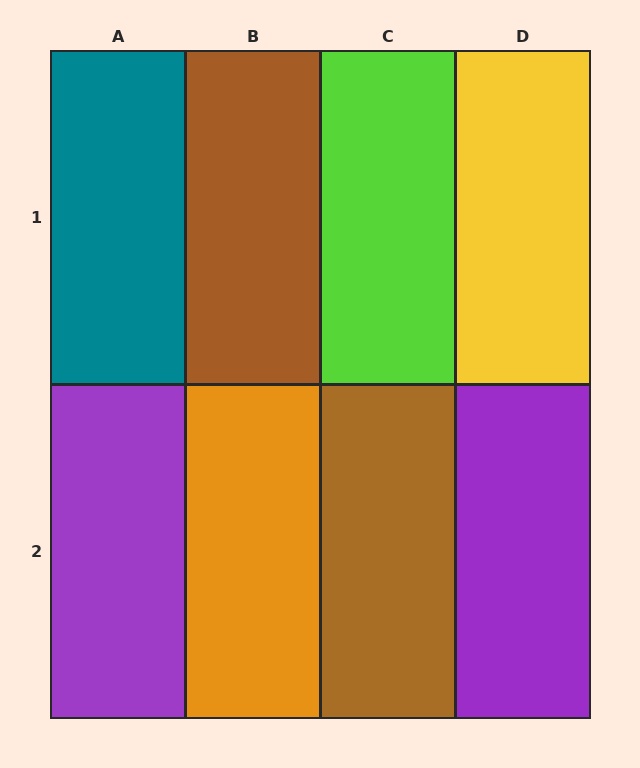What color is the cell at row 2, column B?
Orange.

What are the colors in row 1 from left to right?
Teal, brown, lime, yellow.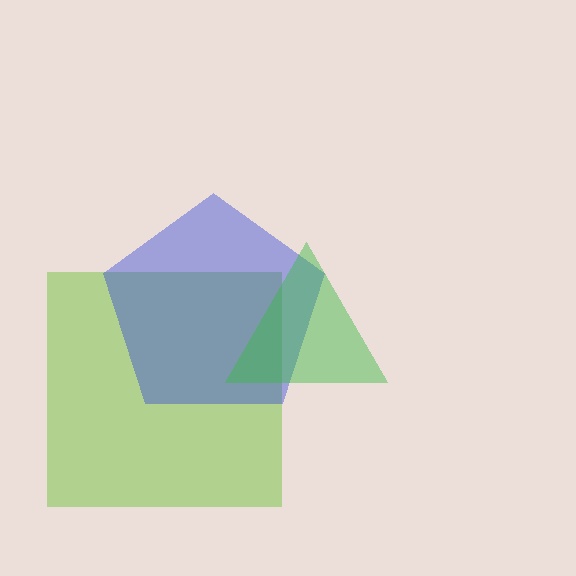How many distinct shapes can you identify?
There are 3 distinct shapes: a lime square, a blue pentagon, a green triangle.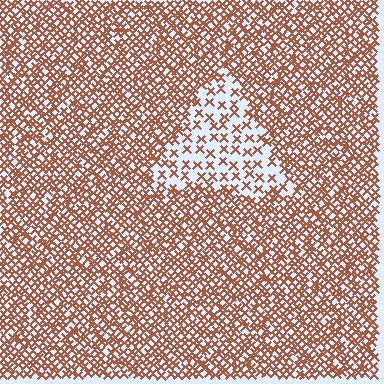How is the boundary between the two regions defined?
The boundary is defined by a change in element density (approximately 2.6x ratio). All elements are the same color, size, and shape.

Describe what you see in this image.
The image contains small brown elements arranged at two different densities. A triangle-shaped region is visible where the elements are less densely packed than the surrounding area.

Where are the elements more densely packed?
The elements are more densely packed outside the triangle boundary.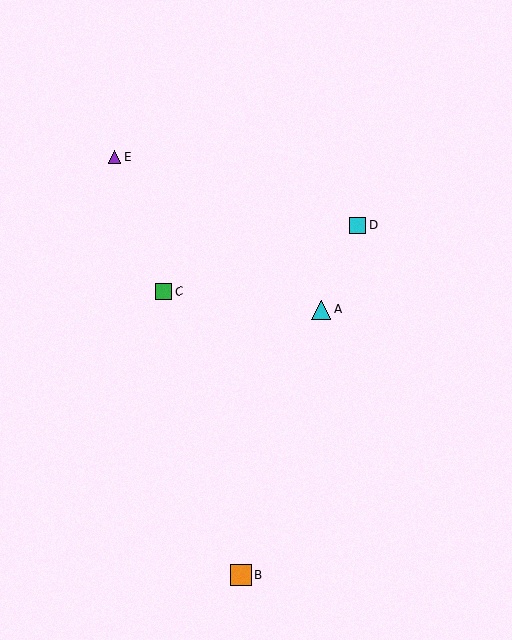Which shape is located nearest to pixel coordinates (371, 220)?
The cyan square (labeled D) at (358, 225) is nearest to that location.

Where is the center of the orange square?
The center of the orange square is at (240, 575).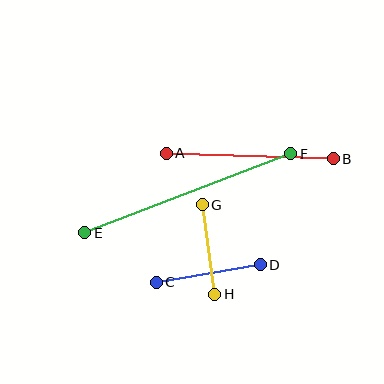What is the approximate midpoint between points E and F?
The midpoint is at approximately (188, 193) pixels.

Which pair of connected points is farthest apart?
Points E and F are farthest apart.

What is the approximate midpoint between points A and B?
The midpoint is at approximately (250, 156) pixels.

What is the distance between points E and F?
The distance is approximately 221 pixels.